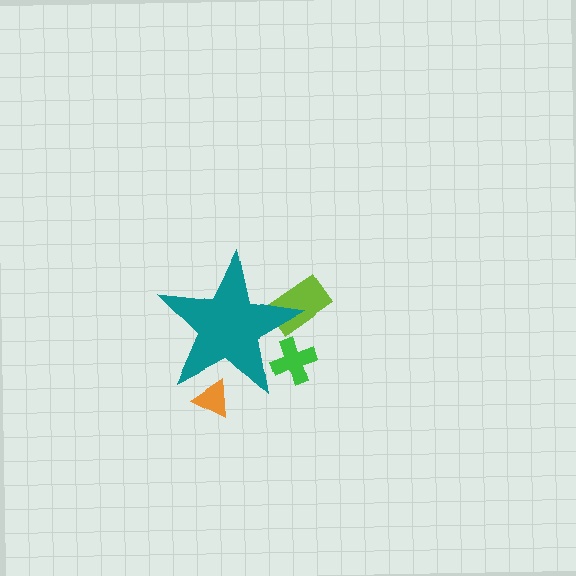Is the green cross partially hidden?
Yes, the green cross is partially hidden behind the teal star.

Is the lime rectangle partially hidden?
Yes, the lime rectangle is partially hidden behind the teal star.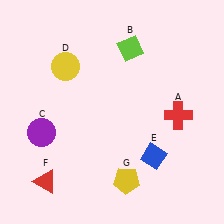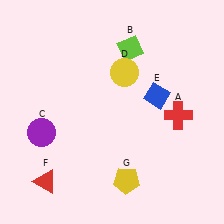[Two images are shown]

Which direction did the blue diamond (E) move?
The blue diamond (E) moved up.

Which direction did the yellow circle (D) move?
The yellow circle (D) moved right.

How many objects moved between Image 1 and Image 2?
2 objects moved between the two images.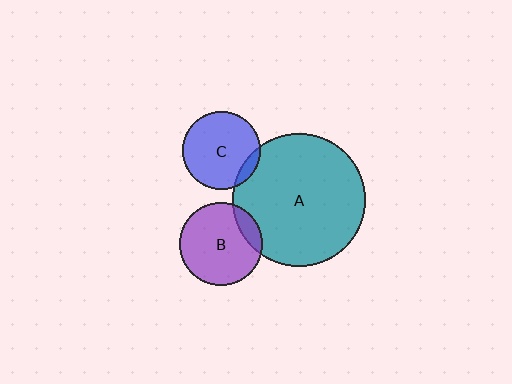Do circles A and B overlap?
Yes.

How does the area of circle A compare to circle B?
Approximately 2.6 times.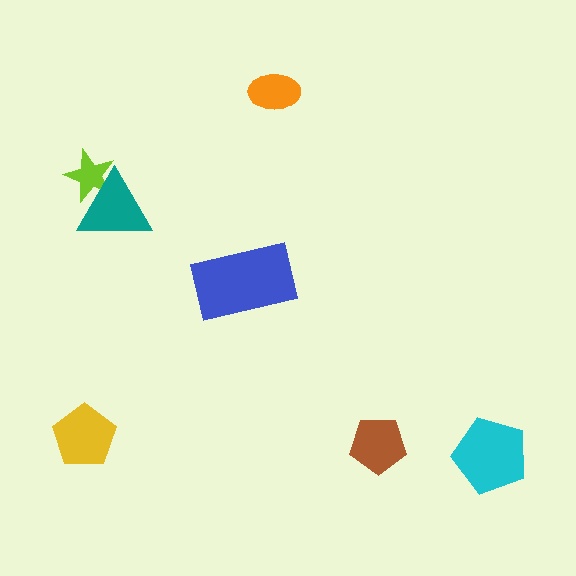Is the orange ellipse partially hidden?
No, no other shape covers it.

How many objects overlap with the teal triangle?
1 object overlaps with the teal triangle.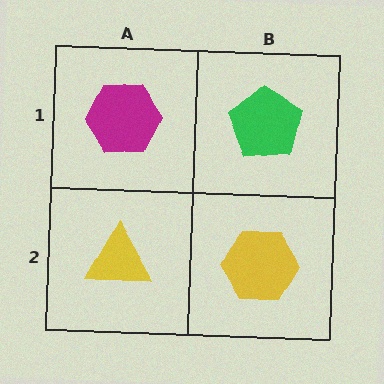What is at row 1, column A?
A magenta hexagon.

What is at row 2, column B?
A yellow hexagon.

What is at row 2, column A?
A yellow triangle.